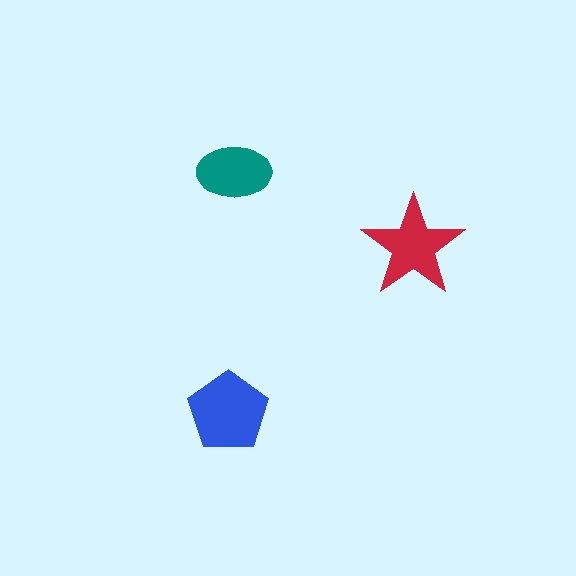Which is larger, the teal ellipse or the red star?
The red star.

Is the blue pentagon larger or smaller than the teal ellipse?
Larger.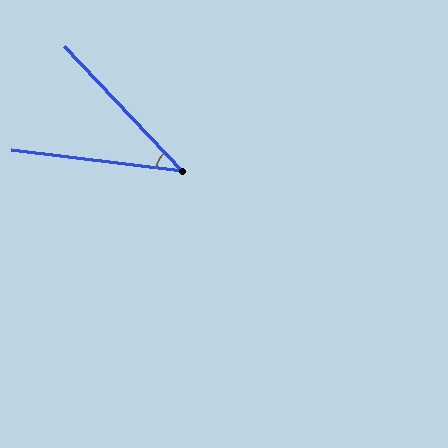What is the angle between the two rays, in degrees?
Approximately 40 degrees.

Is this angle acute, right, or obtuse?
It is acute.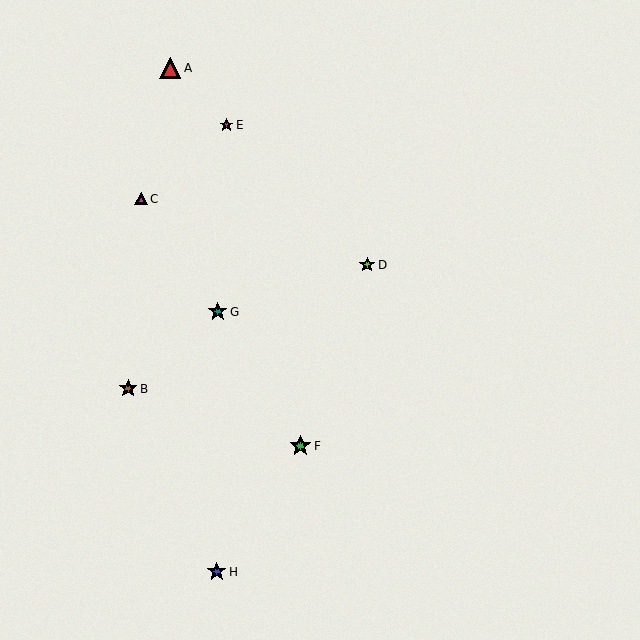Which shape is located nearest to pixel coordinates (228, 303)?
The teal star (labeled G) at (218, 312) is nearest to that location.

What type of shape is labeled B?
Shape B is a brown star.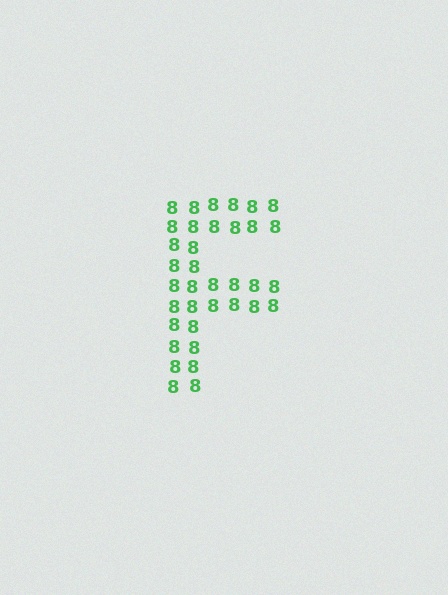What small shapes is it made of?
It is made of small digit 8's.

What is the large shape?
The large shape is the letter F.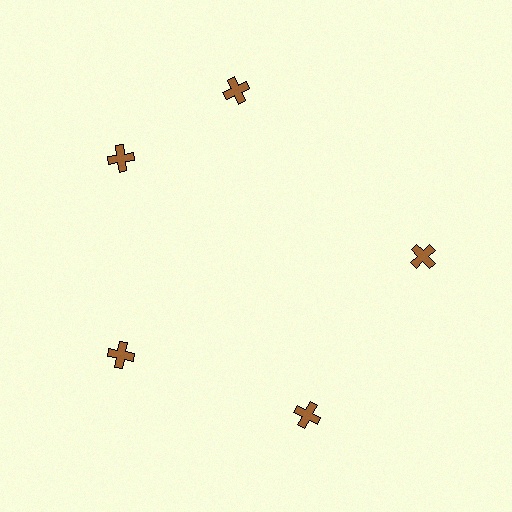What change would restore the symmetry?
The symmetry would be restored by rotating it back into even spacing with its neighbors so that all 5 crosses sit at equal angles and equal distance from the center.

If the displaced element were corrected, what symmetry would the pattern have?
It would have 5-fold rotational symmetry — the pattern would map onto itself every 72 degrees.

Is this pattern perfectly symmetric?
No. The 5 brown crosses are arranged in a ring, but one element near the 1 o'clock position is rotated out of alignment along the ring, breaking the 5-fold rotational symmetry.